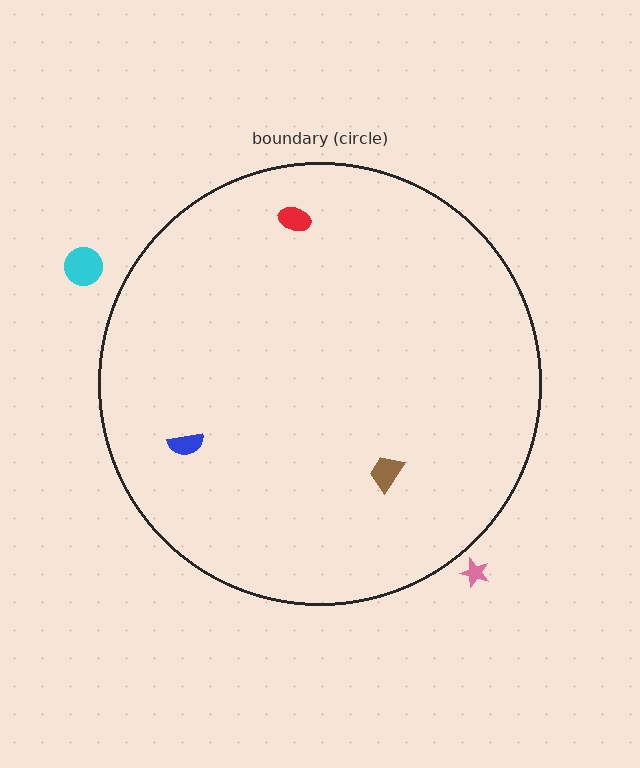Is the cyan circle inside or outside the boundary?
Outside.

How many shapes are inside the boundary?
3 inside, 2 outside.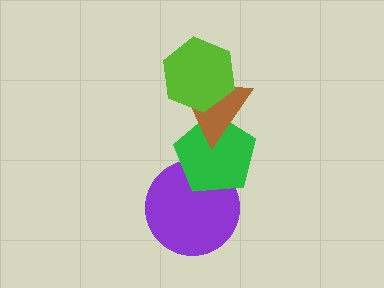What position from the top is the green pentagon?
The green pentagon is 3rd from the top.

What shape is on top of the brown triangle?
The lime hexagon is on top of the brown triangle.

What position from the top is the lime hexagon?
The lime hexagon is 1st from the top.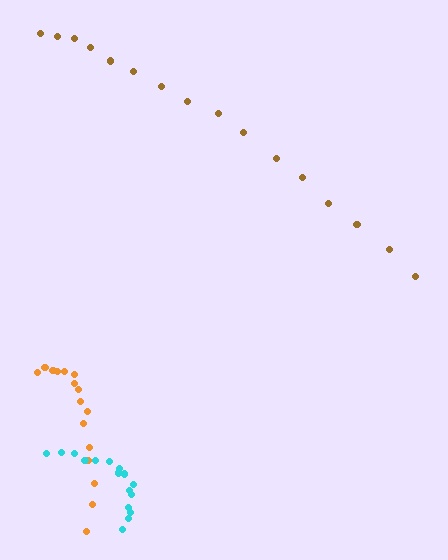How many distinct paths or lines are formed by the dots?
There are 3 distinct paths.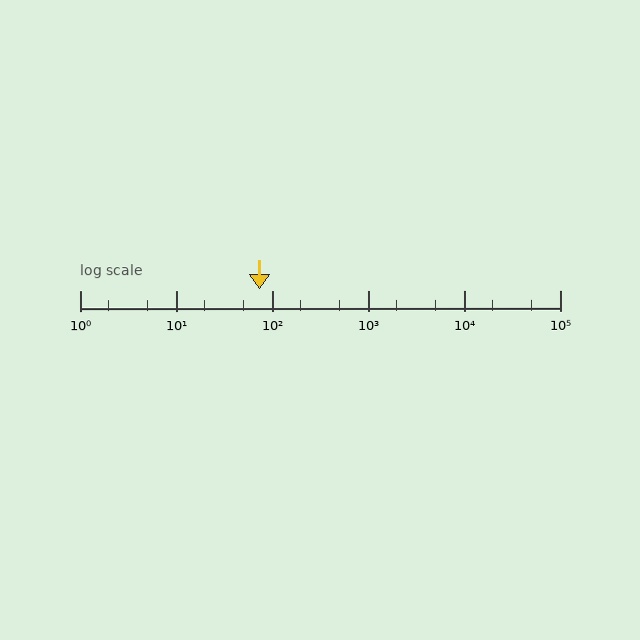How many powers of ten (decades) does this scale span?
The scale spans 5 decades, from 1 to 100000.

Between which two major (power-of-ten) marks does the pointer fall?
The pointer is between 10 and 100.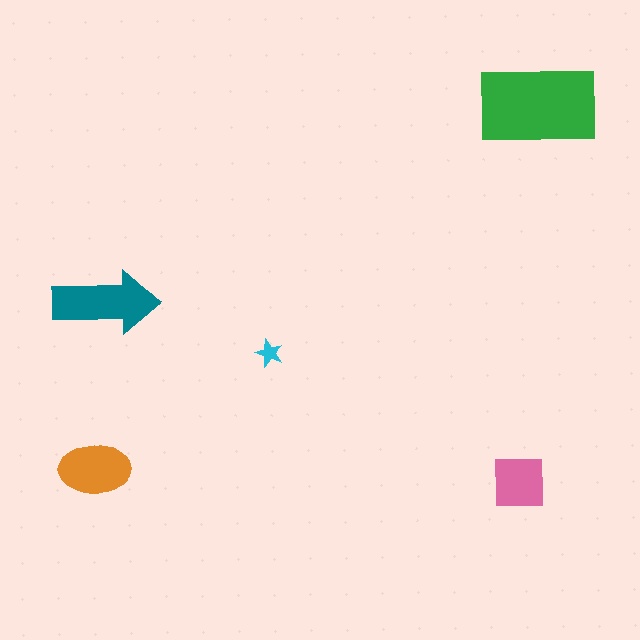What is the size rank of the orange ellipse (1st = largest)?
3rd.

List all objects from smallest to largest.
The cyan star, the pink square, the orange ellipse, the teal arrow, the green rectangle.